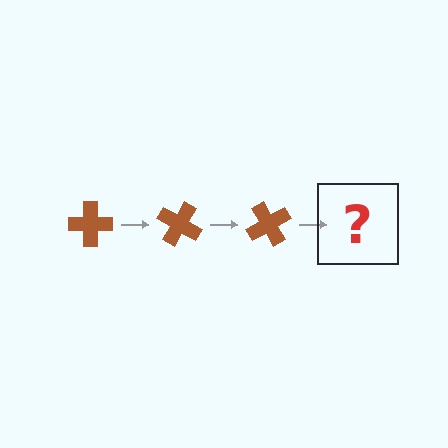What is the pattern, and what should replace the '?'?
The pattern is that the cross rotates 30 degrees each step. The '?' should be a brown cross rotated 90 degrees.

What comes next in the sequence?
The next element should be a brown cross rotated 90 degrees.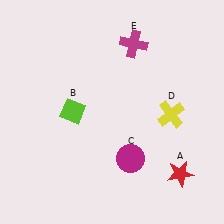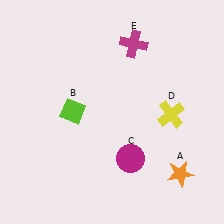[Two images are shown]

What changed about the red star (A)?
In Image 1, A is red. In Image 2, it changed to orange.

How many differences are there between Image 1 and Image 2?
There is 1 difference between the two images.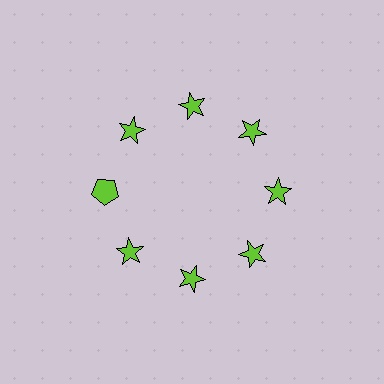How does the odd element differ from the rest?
It has a different shape: pentagon instead of star.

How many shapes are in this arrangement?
There are 8 shapes arranged in a ring pattern.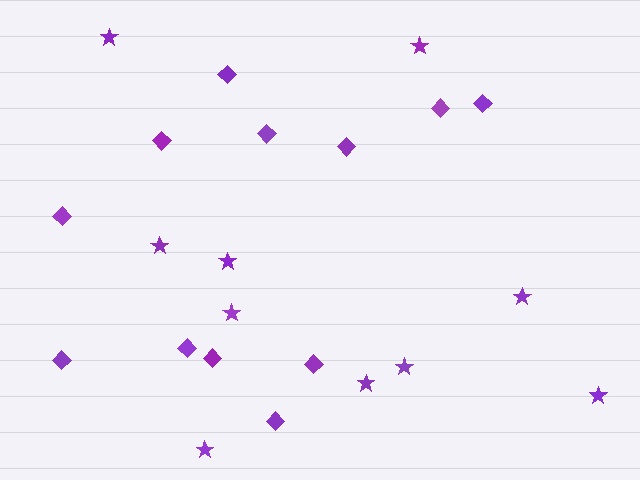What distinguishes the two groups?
There are 2 groups: one group of stars (10) and one group of diamonds (12).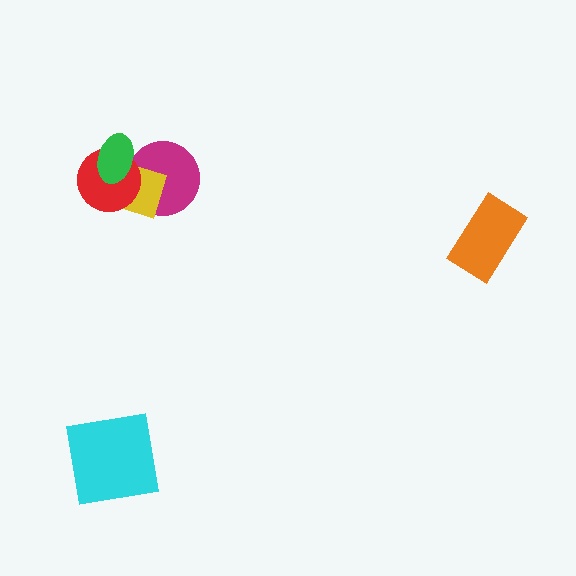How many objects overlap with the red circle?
3 objects overlap with the red circle.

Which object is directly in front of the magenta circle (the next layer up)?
The yellow rectangle is directly in front of the magenta circle.